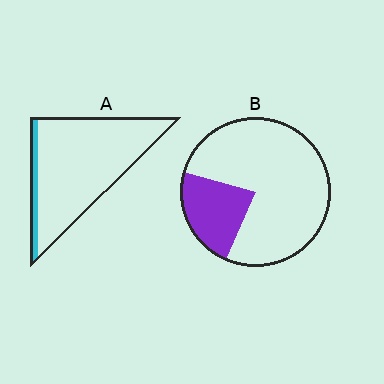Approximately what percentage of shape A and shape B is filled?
A is approximately 10% and B is approximately 25%.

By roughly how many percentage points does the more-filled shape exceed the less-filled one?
By roughly 15 percentage points (B over A).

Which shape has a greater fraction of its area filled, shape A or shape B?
Shape B.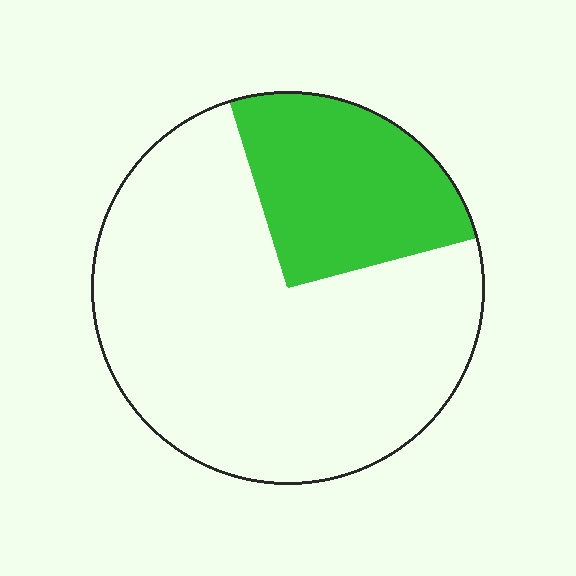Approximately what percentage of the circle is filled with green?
Approximately 25%.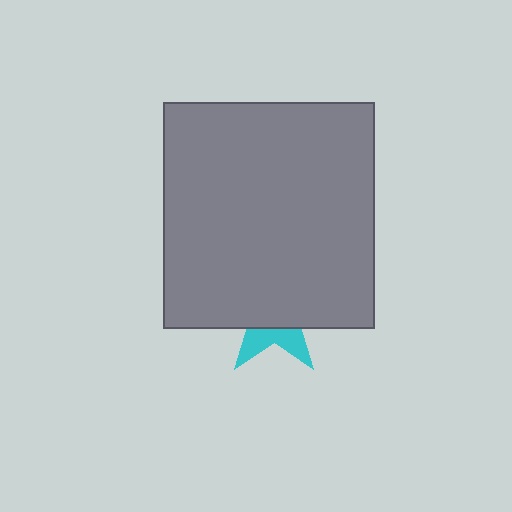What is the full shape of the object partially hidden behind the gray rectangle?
The partially hidden object is a cyan star.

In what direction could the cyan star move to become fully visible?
The cyan star could move down. That would shift it out from behind the gray rectangle entirely.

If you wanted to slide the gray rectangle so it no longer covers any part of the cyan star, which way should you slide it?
Slide it up — that is the most direct way to separate the two shapes.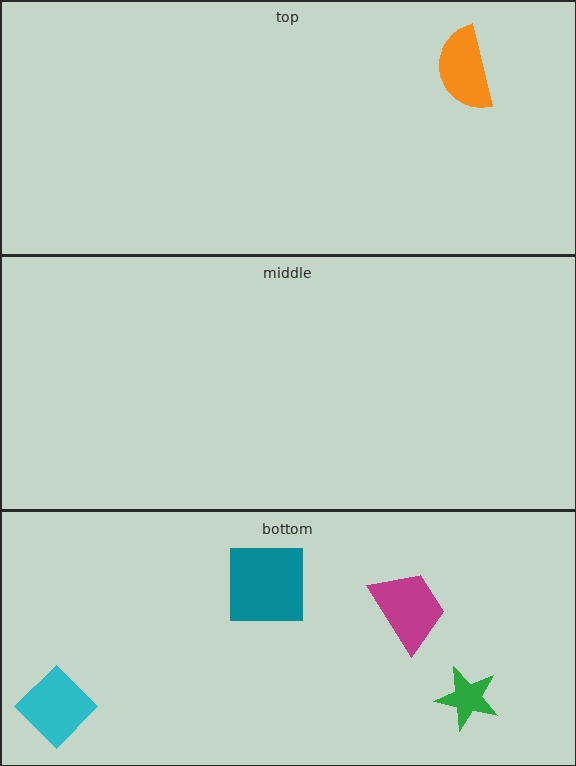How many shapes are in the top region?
1.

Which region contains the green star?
The bottom region.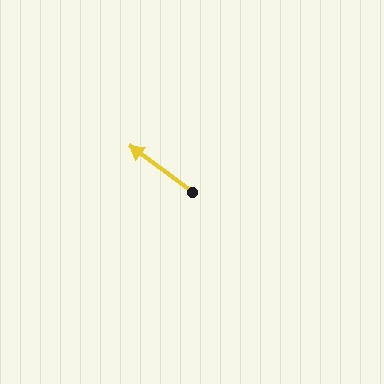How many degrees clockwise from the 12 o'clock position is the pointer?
Approximately 306 degrees.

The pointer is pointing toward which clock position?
Roughly 10 o'clock.